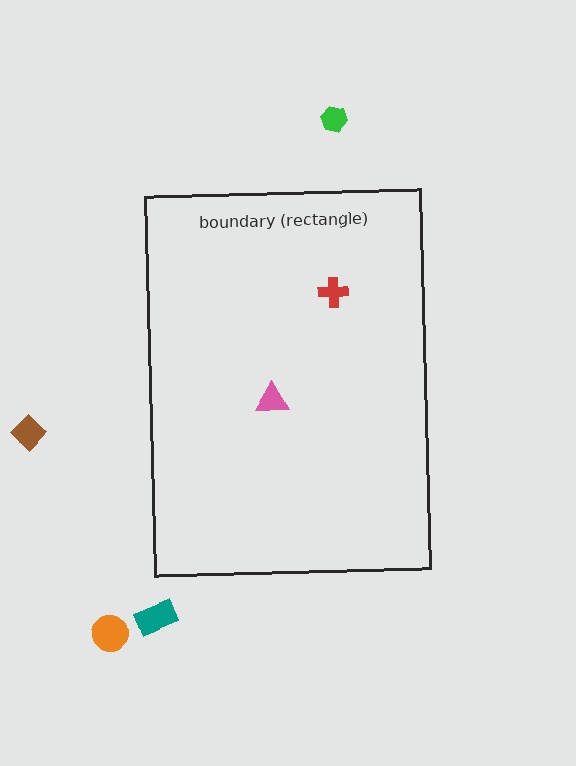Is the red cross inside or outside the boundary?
Inside.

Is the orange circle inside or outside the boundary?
Outside.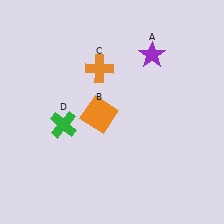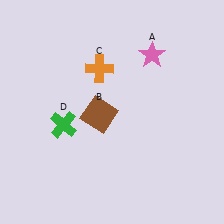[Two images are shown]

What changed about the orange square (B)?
In Image 1, B is orange. In Image 2, it changed to brown.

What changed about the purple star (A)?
In Image 1, A is purple. In Image 2, it changed to pink.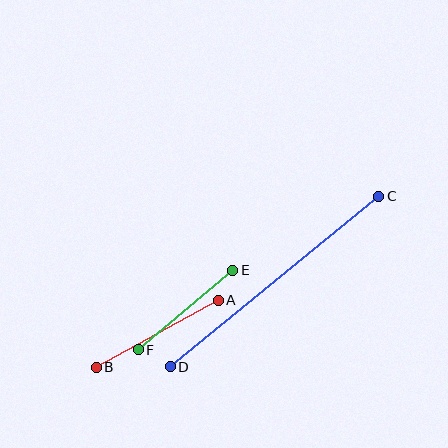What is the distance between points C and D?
The distance is approximately 269 pixels.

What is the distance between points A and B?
The distance is approximately 139 pixels.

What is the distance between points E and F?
The distance is approximately 123 pixels.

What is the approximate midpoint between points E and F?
The midpoint is at approximately (185, 310) pixels.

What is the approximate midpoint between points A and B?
The midpoint is at approximately (157, 334) pixels.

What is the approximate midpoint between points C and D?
The midpoint is at approximately (274, 282) pixels.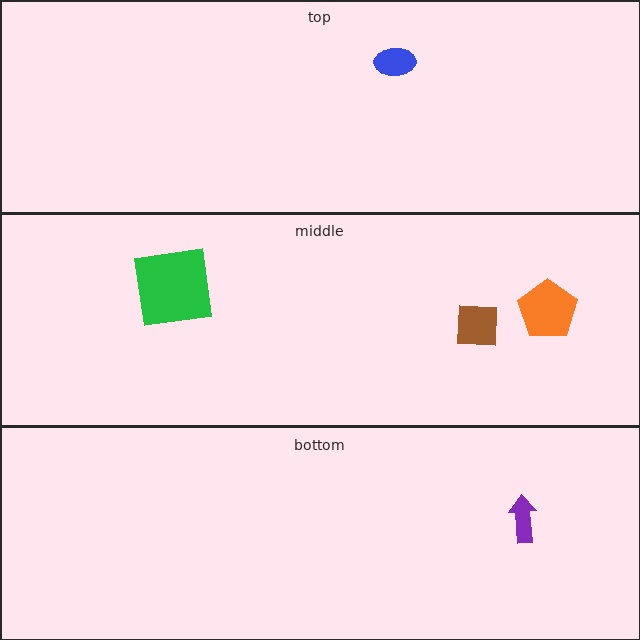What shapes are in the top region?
The blue ellipse.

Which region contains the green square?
The middle region.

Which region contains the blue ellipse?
The top region.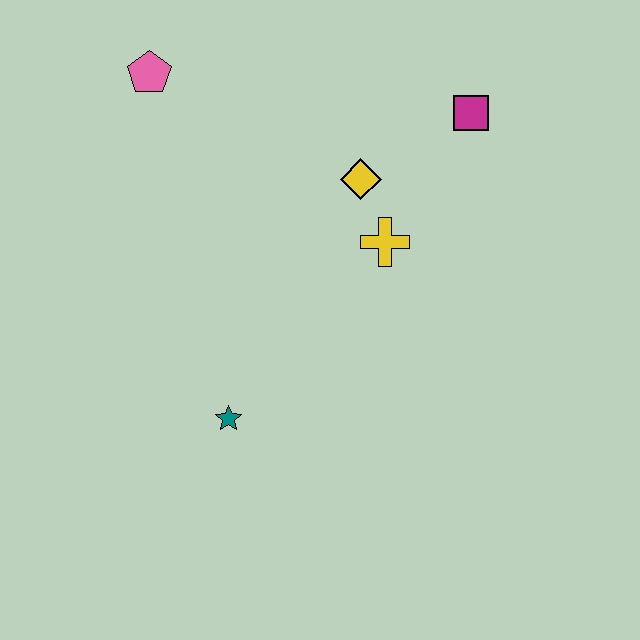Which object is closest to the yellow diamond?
The yellow cross is closest to the yellow diamond.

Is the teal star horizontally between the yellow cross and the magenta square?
No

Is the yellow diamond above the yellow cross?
Yes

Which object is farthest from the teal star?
The magenta square is farthest from the teal star.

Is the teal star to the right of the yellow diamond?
No